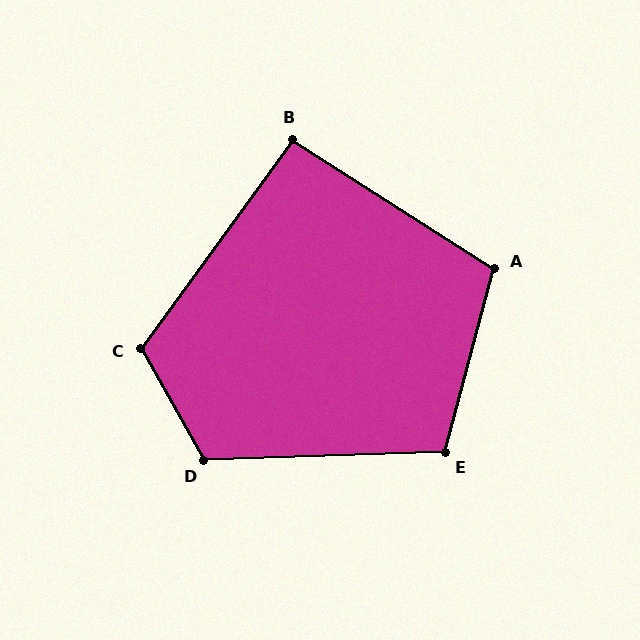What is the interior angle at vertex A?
Approximately 107 degrees (obtuse).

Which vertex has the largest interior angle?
D, at approximately 118 degrees.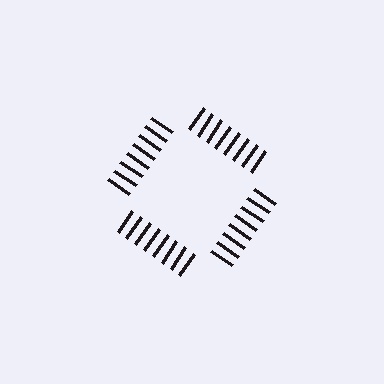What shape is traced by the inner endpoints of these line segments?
An illusory square — the line segments terminate on its edges but no continuous stroke is drawn.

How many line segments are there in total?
32 — 8 along each of the 4 edges.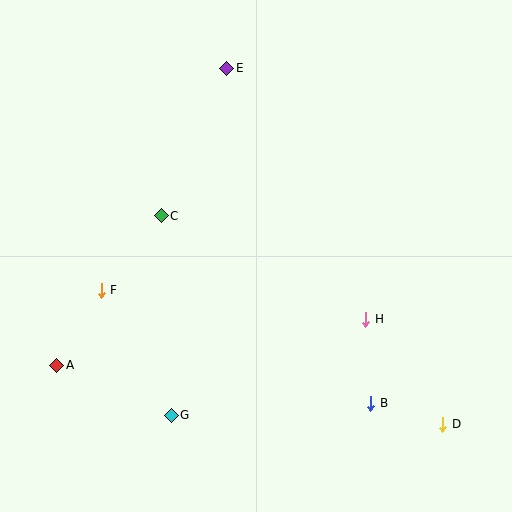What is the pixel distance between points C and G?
The distance between C and G is 199 pixels.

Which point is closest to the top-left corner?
Point E is closest to the top-left corner.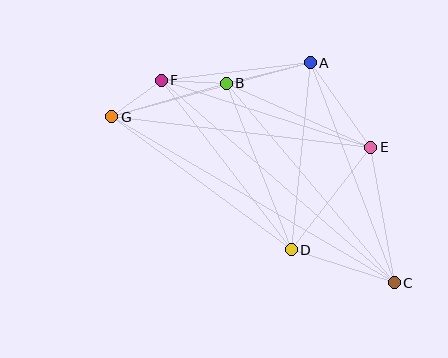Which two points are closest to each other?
Points F and G are closest to each other.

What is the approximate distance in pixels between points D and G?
The distance between D and G is approximately 223 pixels.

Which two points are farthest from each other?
Points C and G are farthest from each other.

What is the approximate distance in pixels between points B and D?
The distance between B and D is approximately 179 pixels.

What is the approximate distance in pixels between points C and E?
The distance between C and E is approximately 138 pixels.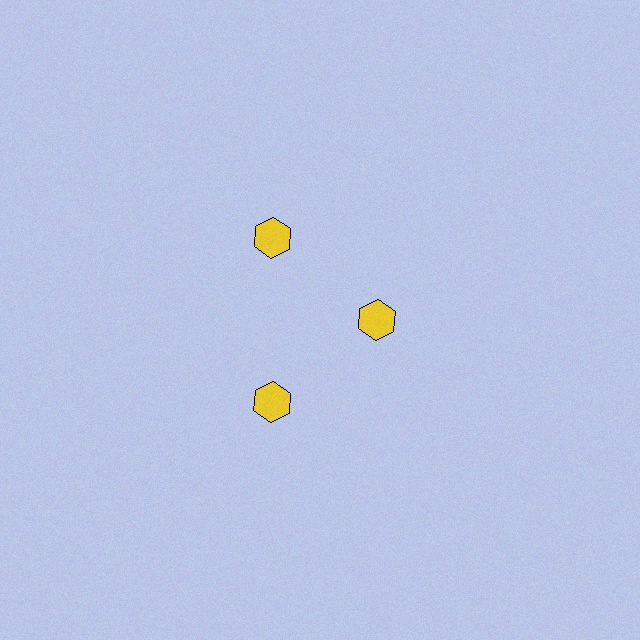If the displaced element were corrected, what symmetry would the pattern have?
It would have 3-fold rotational symmetry — the pattern would map onto itself every 120 degrees.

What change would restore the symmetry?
The symmetry would be restored by moving it outward, back onto the ring so that all 3 hexagons sit at equal angles and equal distance from the center.